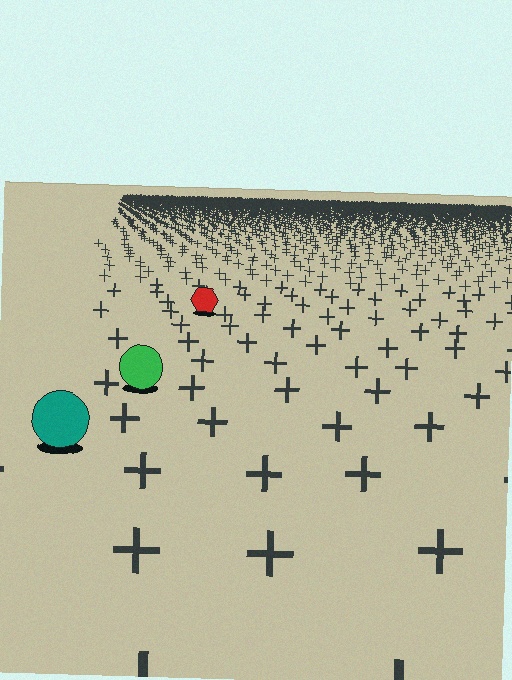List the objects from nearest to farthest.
From nearest to farthest: the teal circle, the green circle, the red hexagon.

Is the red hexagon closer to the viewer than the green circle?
No. The green circle is closer — you can tell from the texture gradient: the ground texture is coarser near it.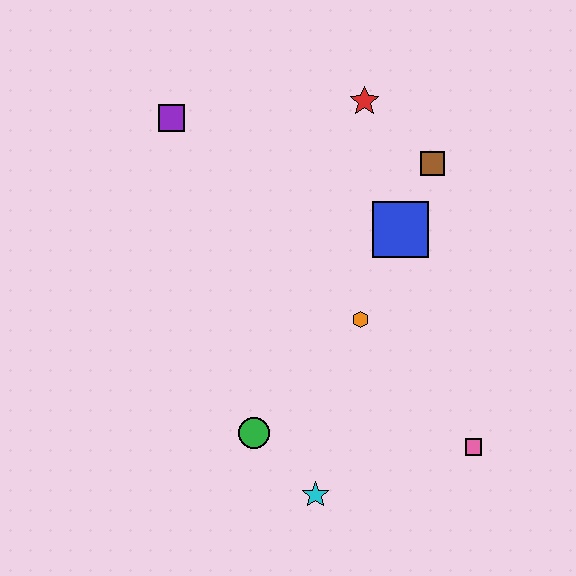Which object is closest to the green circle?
The cyan star is closest to the green circle.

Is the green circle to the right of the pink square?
No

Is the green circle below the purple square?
Yes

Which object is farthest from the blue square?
The cyan star is farthest from the blue square.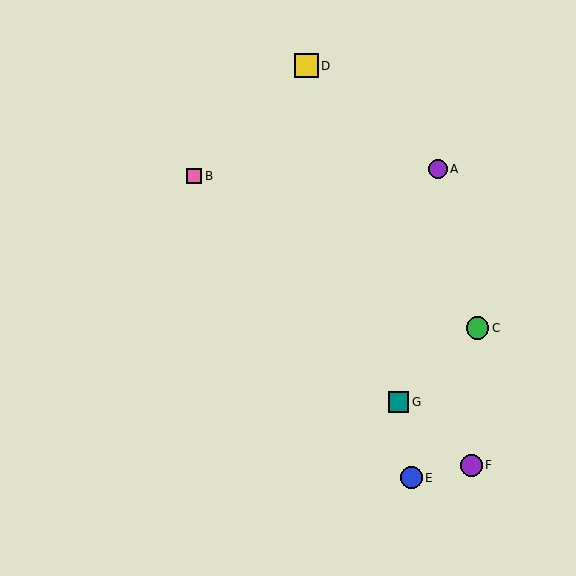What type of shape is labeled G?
Shape G is a teal square.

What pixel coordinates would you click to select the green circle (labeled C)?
Click at (477, 328) to select the green circle C.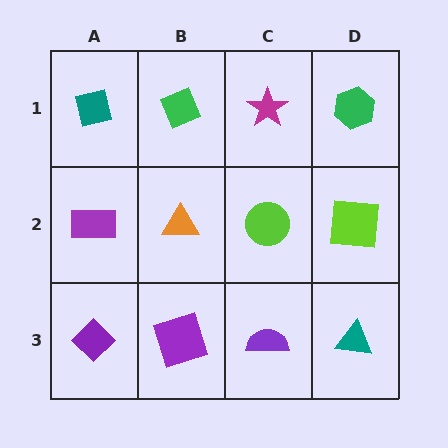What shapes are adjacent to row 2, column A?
A teal square (row 1, column A), a purple diamond (row 3, column A), an orange triangle (row 2, column B).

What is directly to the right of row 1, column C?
A green hexagon.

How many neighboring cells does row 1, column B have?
3.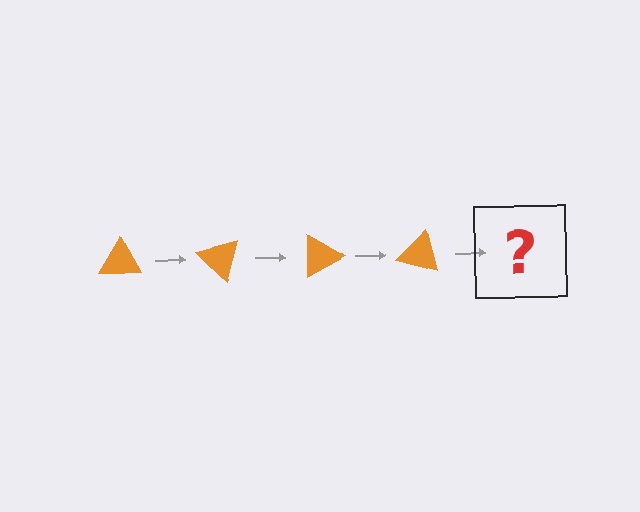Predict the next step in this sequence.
The next step is an orange triangle rotated 180 degrees.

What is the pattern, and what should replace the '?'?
The pattern is that the triangle rotates 45 degrees each step. The '?' should be an orange triangle rotated 180 degrees.